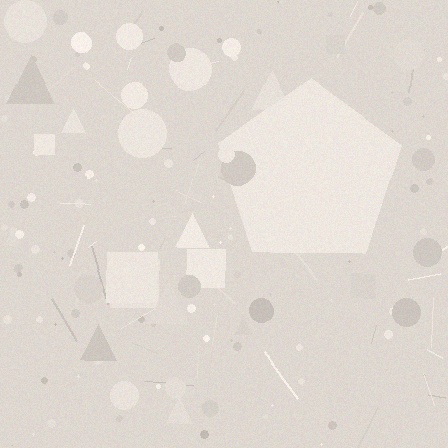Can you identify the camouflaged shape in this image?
The camouflaged shape is a pentagon.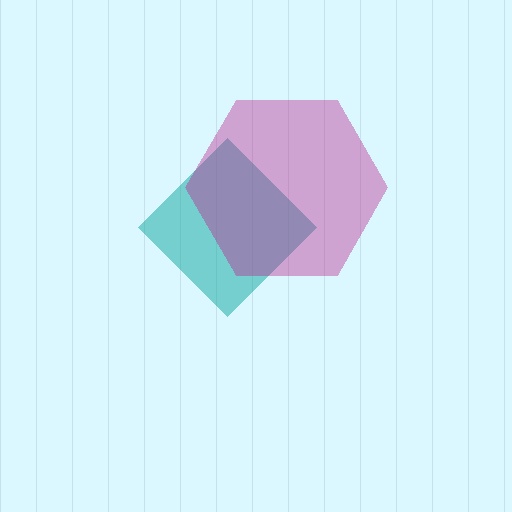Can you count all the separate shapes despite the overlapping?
Yes, there are 2 separate shapes.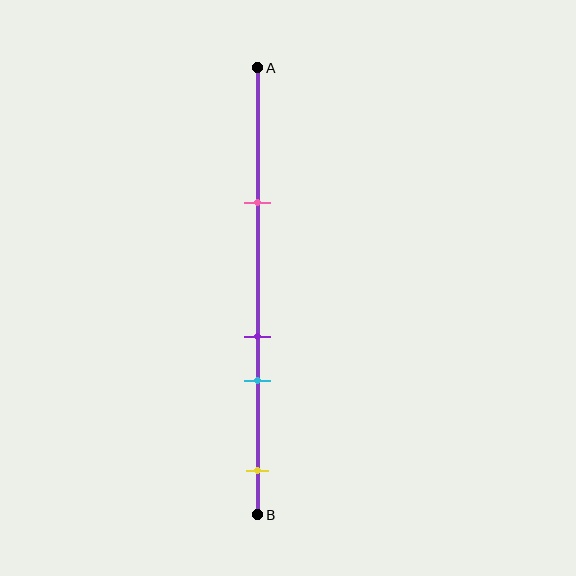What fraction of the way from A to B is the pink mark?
The pink mark is approximately 30% (0.3) of the way from A to B.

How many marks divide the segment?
There are 4 marks dividing the segment.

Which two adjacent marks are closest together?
The purple and cyan marks are the closest adjacent pair.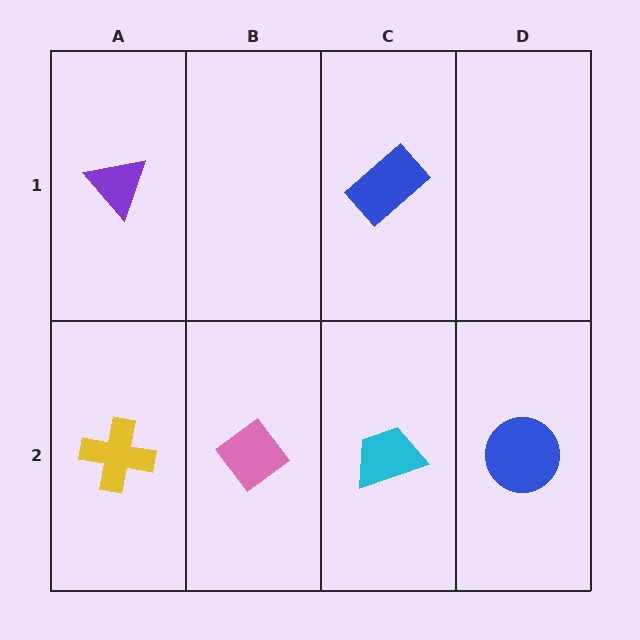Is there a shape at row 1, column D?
No, that cell is empty.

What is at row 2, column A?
A yellow cross.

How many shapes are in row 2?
4 shapes.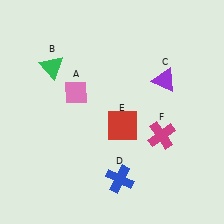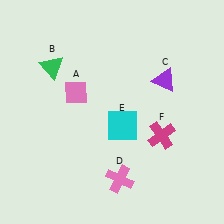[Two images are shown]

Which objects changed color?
D changed from blue to pink. E changed from red to cyan.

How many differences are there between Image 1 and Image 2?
There are 2 differences between the two images.